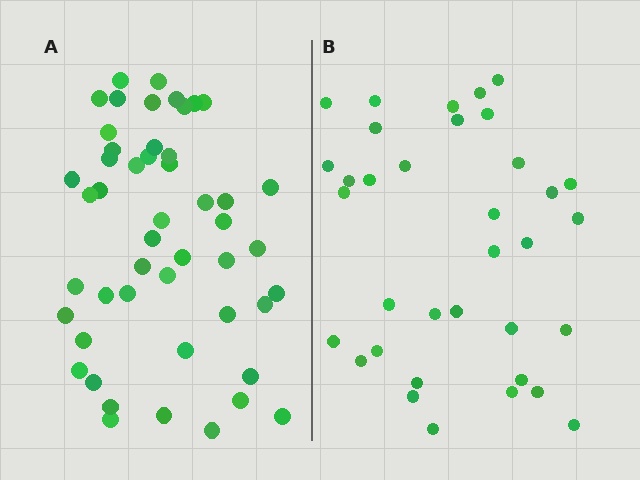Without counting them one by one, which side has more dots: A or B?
Region A (the left region) has more dots.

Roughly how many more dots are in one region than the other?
Region A has approximately 15 more dots than region B.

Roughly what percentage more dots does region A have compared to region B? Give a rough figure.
About 40% more.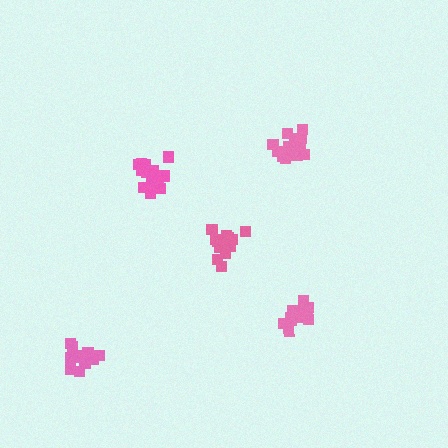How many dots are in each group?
Group 1: 14 dots, Group 2: 17 dots, Group 3: 15 dots, Group 4: 16 dots, Group 5: 15 dots (77 total).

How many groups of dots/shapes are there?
There are 5 groups.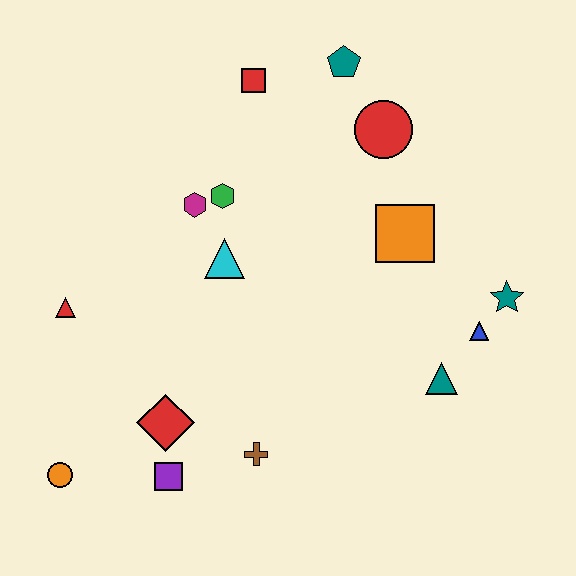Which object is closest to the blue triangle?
The teal star is closest to the blue triangle.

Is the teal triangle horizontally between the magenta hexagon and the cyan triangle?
No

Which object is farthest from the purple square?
The teal pentagon is farthest from the purple square.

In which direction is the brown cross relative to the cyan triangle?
The brown cross is below the cyan triangle.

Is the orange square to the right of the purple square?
Yes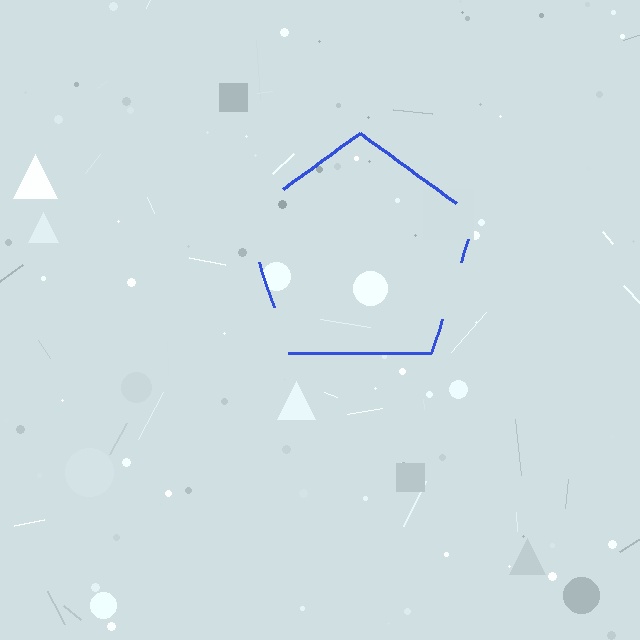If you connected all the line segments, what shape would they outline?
They would outline a pentagon.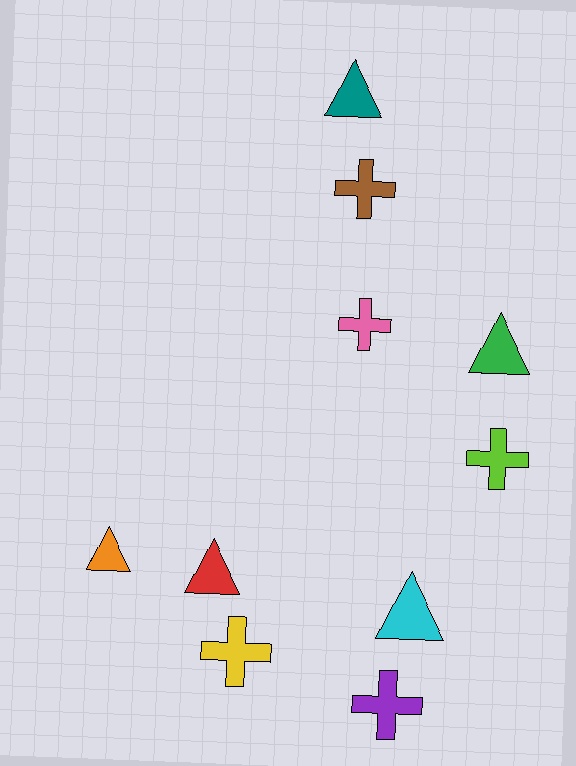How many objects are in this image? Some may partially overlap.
There are 10 objects.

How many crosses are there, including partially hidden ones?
There are 5 crosses.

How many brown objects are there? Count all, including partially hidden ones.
There is 1 brown object.